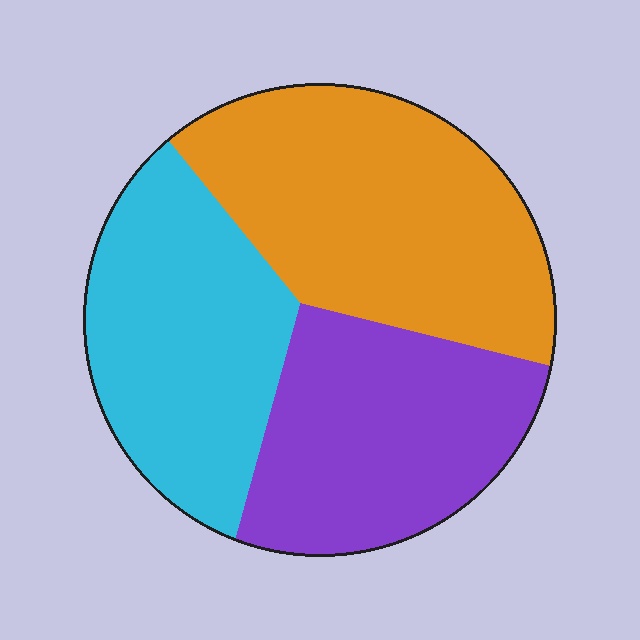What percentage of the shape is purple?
Purple takes up about one third (1/3) of the shape.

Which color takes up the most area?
Orange, at roughly 40%.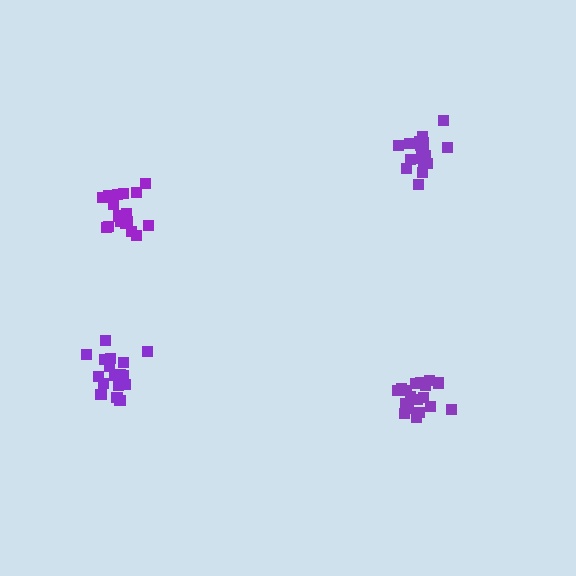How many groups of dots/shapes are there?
There are 4 groups.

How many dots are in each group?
Group 1: 18 dots, Group 2: 20 dots, Group 3: 18 dots, Group 4: 18 dots (74 total).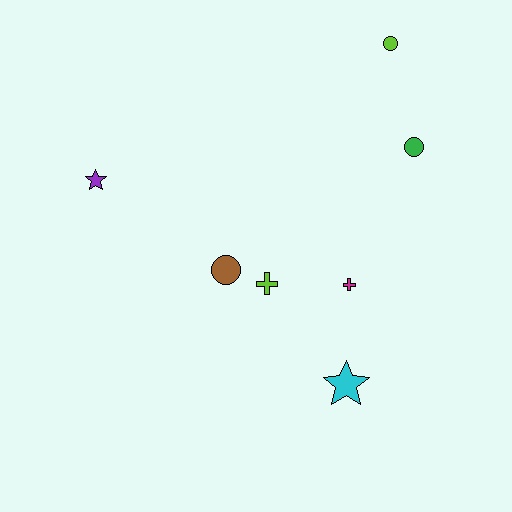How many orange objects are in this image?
There are no orange objects.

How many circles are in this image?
There are 3 circles.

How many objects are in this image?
There are 7 objects.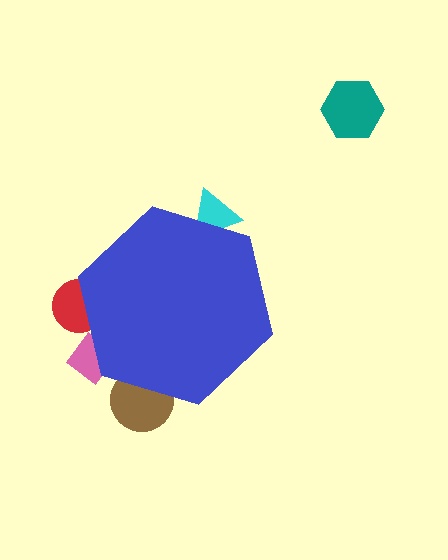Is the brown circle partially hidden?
Yes, the brown circle is partially hidden behind the blue hexagon.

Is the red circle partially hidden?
Yes, the red circle is partially hidden behind the blue hexagon.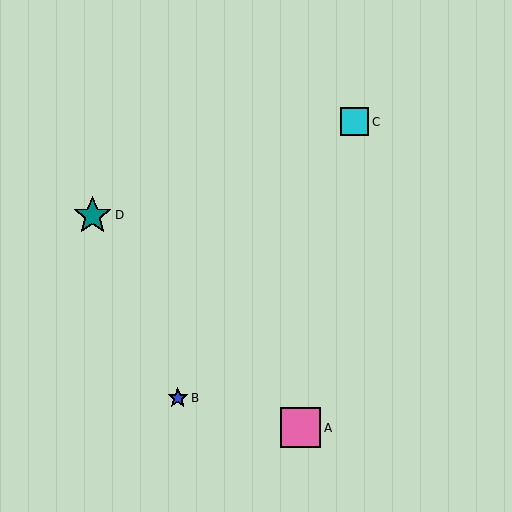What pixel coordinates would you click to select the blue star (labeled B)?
Click at (178, 398) to select the blue star B.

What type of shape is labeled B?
Shape B is a blue star.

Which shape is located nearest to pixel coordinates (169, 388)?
The blue star (labeled B) at (178, 398) is nearest to that location.